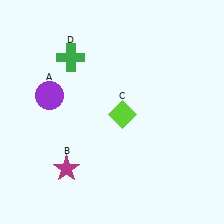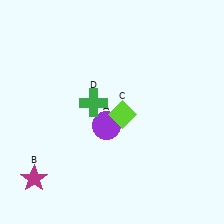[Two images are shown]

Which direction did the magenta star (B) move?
The magenta star (B) moved left.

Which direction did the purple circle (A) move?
The purple circle (A) moved right.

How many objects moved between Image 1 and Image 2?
3 objects moved between the two images.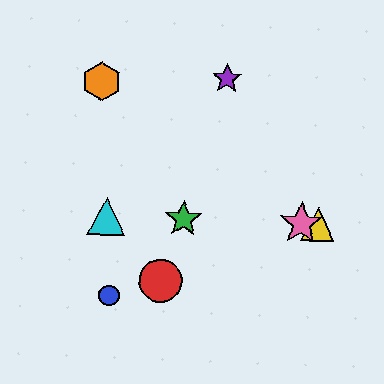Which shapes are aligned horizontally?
The green star, the yellow triangle, the cyan triangle, the pink star are aligned horizontally.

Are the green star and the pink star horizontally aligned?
Yes, both are at y≈219.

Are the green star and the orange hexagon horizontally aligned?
No, the green star is at y≈219 and the orange hexagon is at y≈81.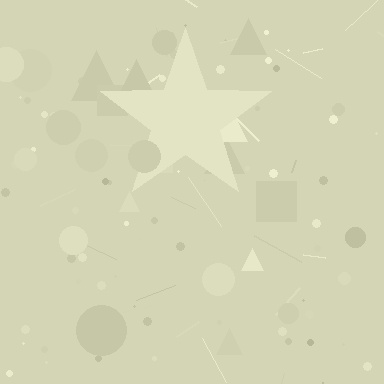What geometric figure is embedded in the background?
A star is embedded in the background.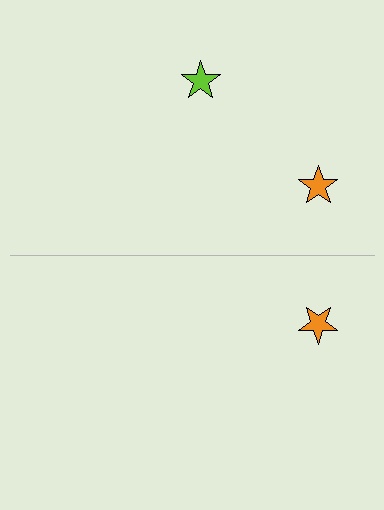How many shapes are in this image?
There are 3 shapes in this image.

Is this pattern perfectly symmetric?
No, the pattern is not perfectly symmetric. A lime star is missing from the bottom side.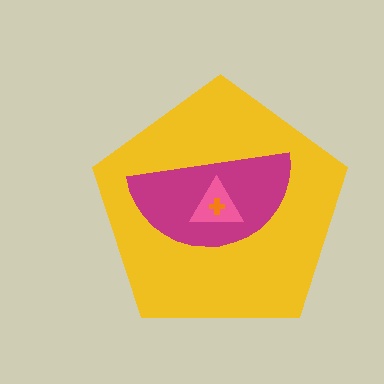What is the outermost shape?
The yellow pentagon.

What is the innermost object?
The orange cross.